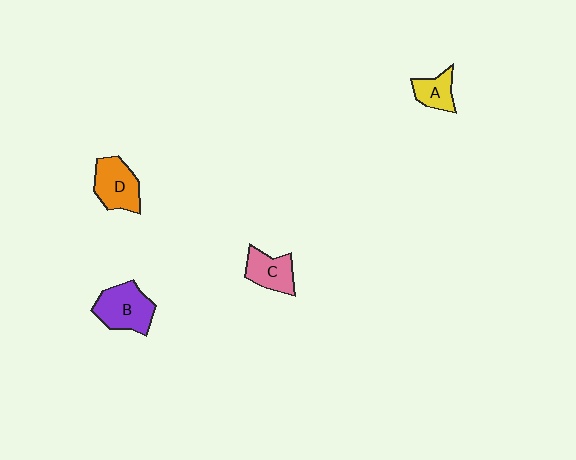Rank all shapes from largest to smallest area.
From largest to smallest: B (purple), D (orange), C (pink), A (yellow).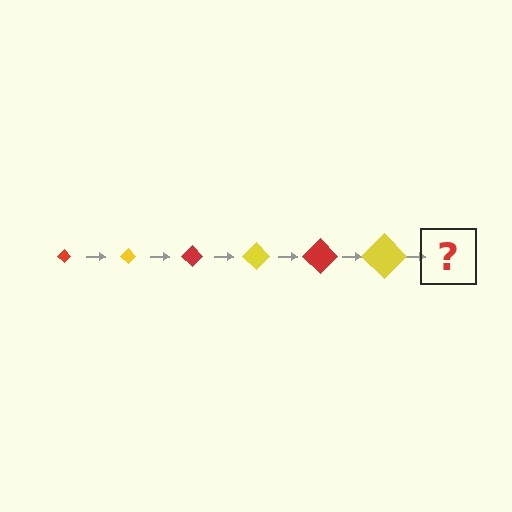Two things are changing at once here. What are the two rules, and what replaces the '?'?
The two rules are that the diamond grows larger each step and the color cycles through red and yellow. The '?' should be a red diamond, larger than the previous one.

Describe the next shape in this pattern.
It should be a red diamond, larger than the previous one.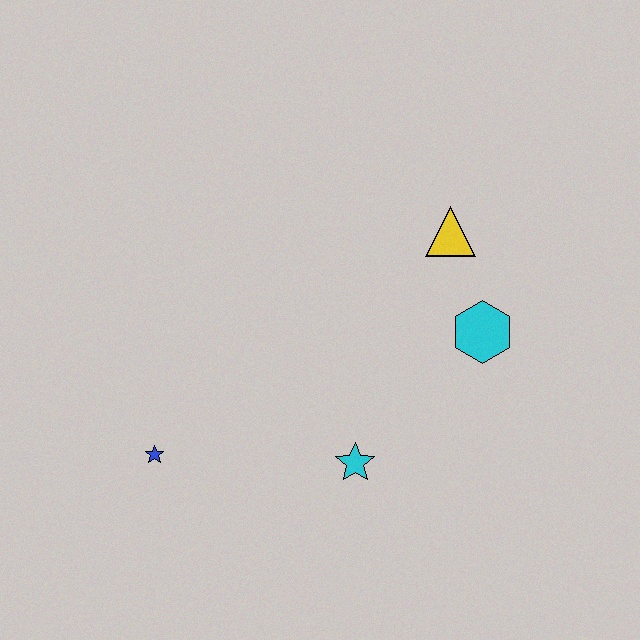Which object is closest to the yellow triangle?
The cyan hexagon is closest to the yellow triangle.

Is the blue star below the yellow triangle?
Yes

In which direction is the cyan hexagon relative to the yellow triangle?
The cyan hexagon is below the yellow triangle.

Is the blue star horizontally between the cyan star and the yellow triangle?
No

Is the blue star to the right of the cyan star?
No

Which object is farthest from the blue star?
The yellow triangle is farthest from the blue star.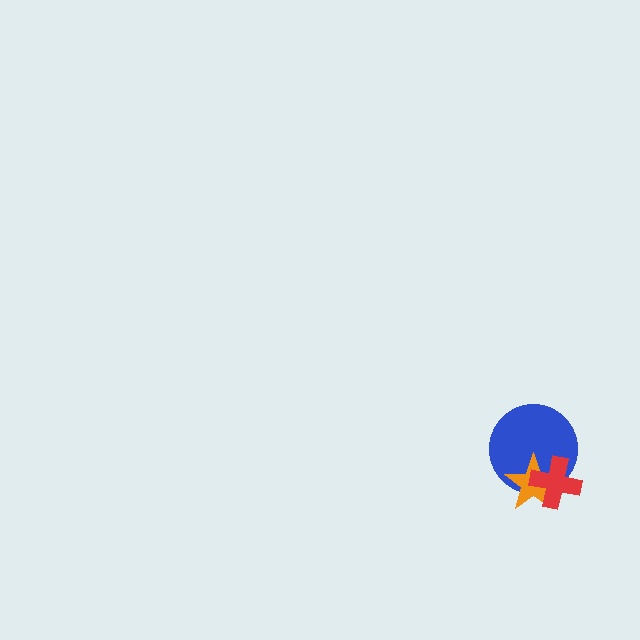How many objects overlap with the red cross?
2 objects overlap with the red cross.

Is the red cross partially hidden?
No, no other shape covers it.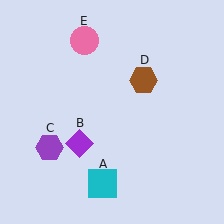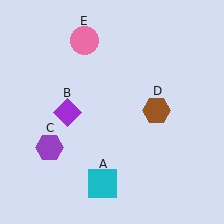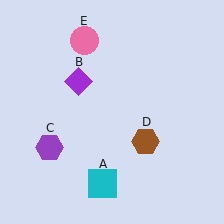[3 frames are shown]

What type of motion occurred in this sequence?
The purple diamond (object B), brown hexagon (object D) rotated clockwise around the center of the scene.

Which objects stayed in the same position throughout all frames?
Cyan square (object A) and purple hexagon (object C) and pink circle (object E) remained stationary.